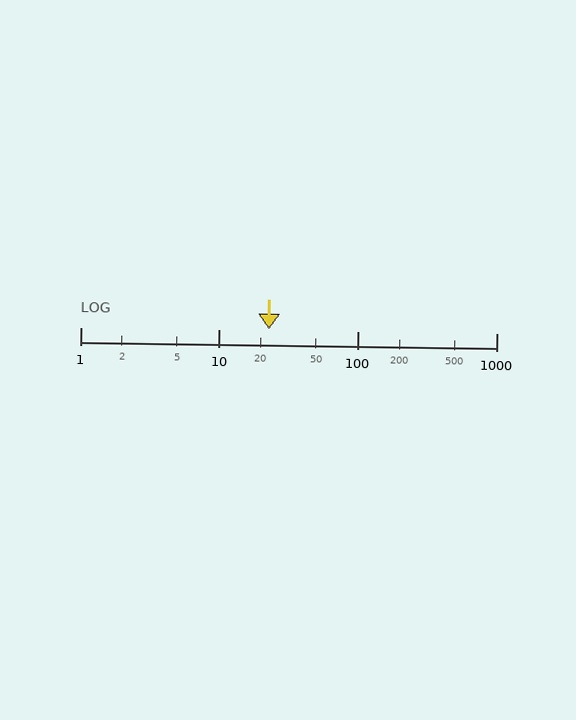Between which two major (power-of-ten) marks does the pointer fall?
The pointer is between 10 and 100.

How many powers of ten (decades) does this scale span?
The scale spans 3 decades, from 1 to 1000.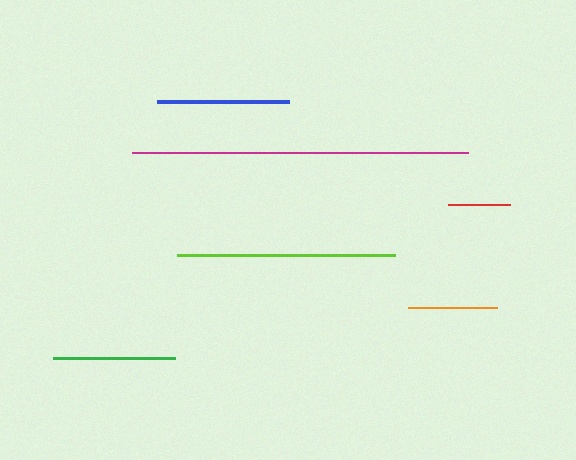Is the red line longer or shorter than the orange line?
The orange line is longer than the red line.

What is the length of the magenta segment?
The magenta segment is approximately 336 pixels long.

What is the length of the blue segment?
The blue segment is approximately 132 pixels long.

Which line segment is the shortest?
The red line is the shortest at approximately 61 pixels.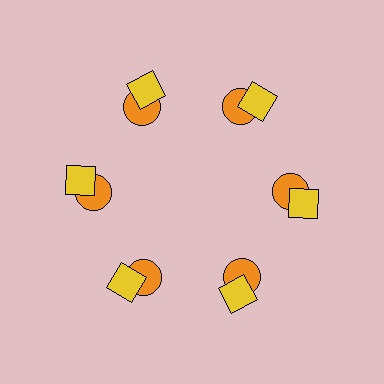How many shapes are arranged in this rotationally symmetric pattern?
There are 12 shapes, arranged in 6 groups of 2.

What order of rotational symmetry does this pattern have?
This pattern has 6-fold rotational symmetry.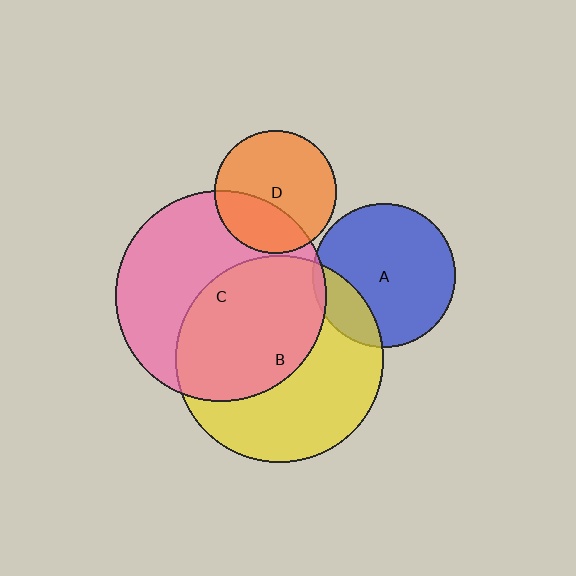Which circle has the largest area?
Circle C (pink).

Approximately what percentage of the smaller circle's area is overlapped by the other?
Approximately 20%.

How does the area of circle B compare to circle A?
Approximately 2.1 times.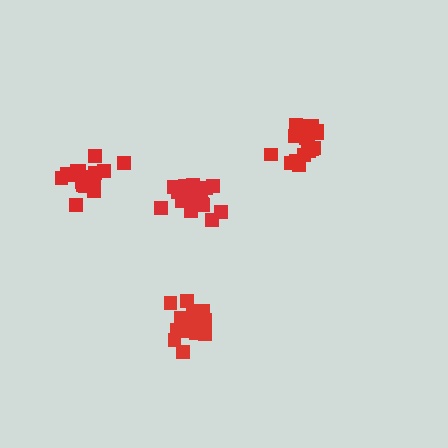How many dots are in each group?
Group 1: 19 dots, Group 2: 16 dots, Group 3: 17 dots, Group 4: 16 dots (68 total).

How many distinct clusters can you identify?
There are 4 distinct clusters.